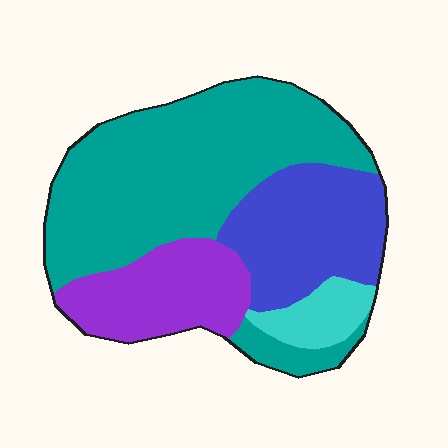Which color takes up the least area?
Cyan, at roughly 5%.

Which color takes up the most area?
Teal, at roughly 50%.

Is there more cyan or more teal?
Teal.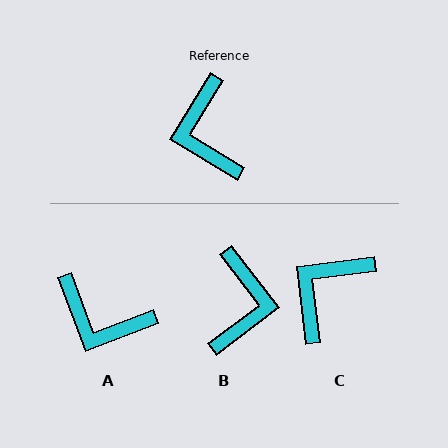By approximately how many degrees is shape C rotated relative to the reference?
Approximately 52 degrees clockwise.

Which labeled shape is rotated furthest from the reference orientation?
B, about 159 degrees away.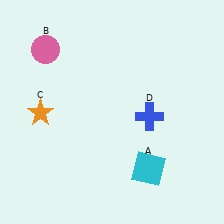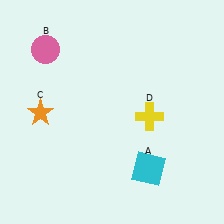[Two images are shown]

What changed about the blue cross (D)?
In Image 1, D is blue. In Image 2, it changed to yellow.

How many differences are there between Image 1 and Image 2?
There is 1 difference between the two images.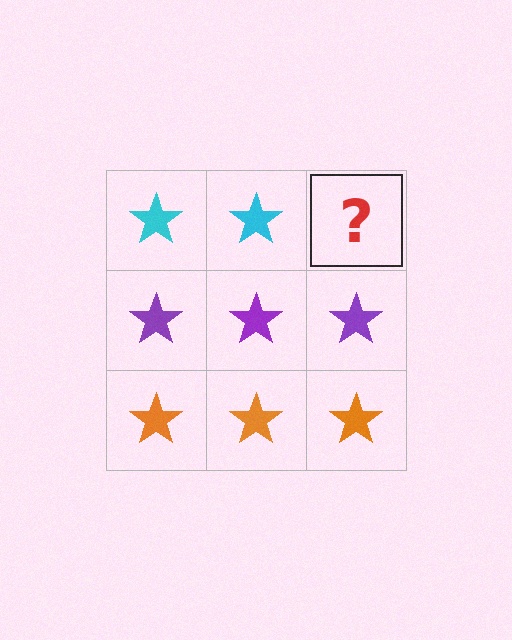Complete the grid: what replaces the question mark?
The question mark should be replaced with a cyan star.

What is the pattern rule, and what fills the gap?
The rule is that each row has a consistent color. The gap should be filled with a cyan star.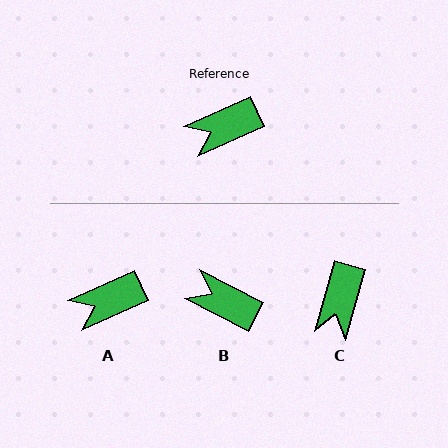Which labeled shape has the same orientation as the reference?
A.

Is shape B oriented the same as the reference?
No, it is off by about 51 degrees.